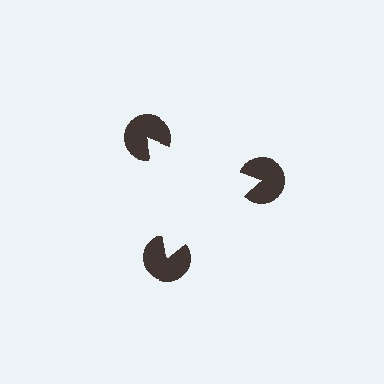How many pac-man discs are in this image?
There are 3 — one at each vertex of the illusory triangle.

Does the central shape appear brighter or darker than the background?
It typically appears slightly brighter than the background, even though no actual brightness change is drawn.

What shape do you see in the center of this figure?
An illusory triangle — its edges are inferred from the aligned wedge cuts in the pac-man discs, not physically drawn.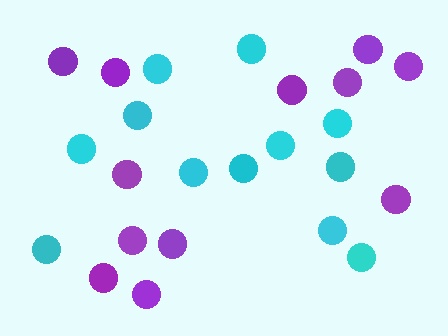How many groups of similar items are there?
There are 2 groups: one group of cyan circles (12) and one group of purple circles (12).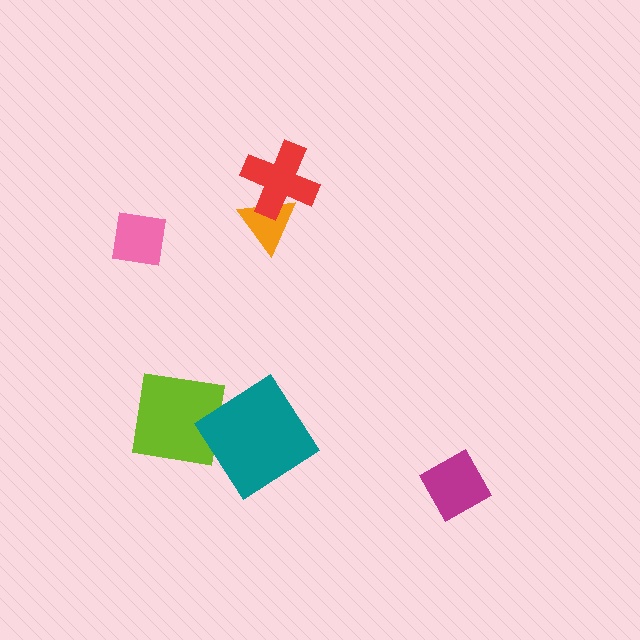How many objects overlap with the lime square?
0 objects overlap with the lime square.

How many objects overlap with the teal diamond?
0 objects overlap with the teal diamond.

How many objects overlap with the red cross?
1 object overlaps with the red cross.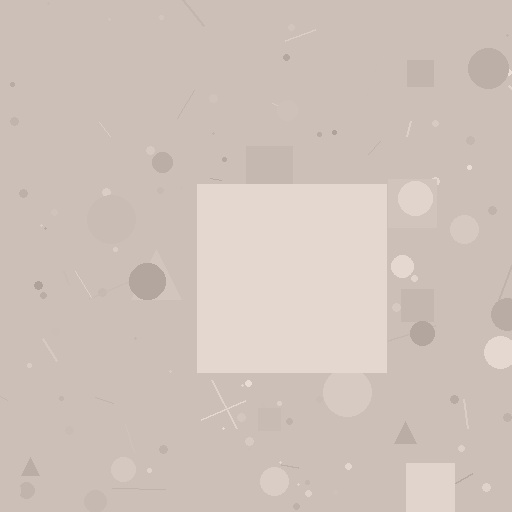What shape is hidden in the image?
A square is hidden in the image.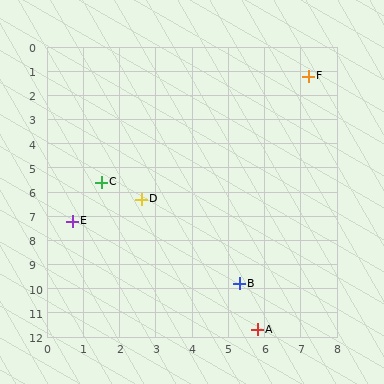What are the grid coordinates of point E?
Point E is at approximately (0.7, 7.2).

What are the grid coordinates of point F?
Point F is at approximately (7.2, 1.2).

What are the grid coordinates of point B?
Point B is at approximately (5.3, 9.8).